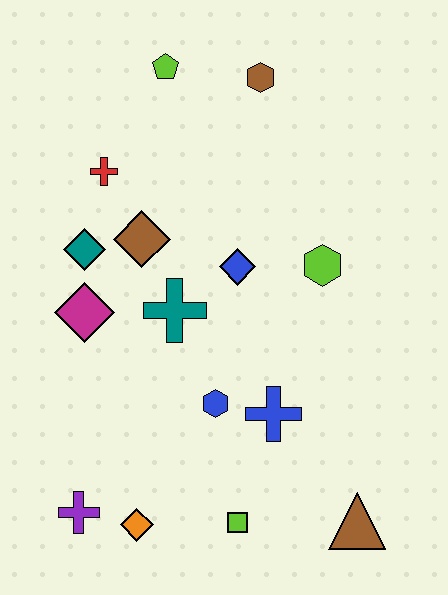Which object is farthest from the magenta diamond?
The brown triangle is farthest from the magenta diamond.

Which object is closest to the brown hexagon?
The lime pentagon is closest to the brown hexagon.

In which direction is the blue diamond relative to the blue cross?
The blue diamond is above the blue cross.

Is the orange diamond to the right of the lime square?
No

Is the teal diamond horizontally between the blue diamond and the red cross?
No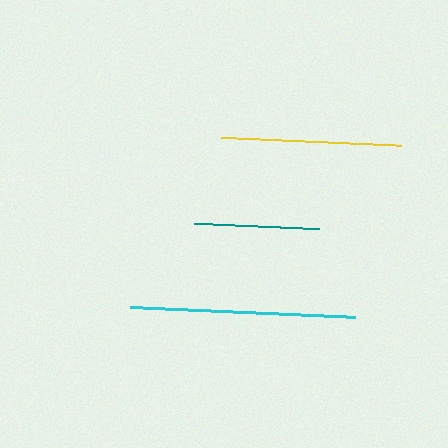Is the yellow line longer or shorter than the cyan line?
The cyan line is longer than the yellow line.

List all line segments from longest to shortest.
From longest to shortest: cyan, yellow, teal.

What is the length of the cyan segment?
The cyan segment is approximately 225 pixels long.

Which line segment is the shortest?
The teal line is the shortest at approximately 125 pixels.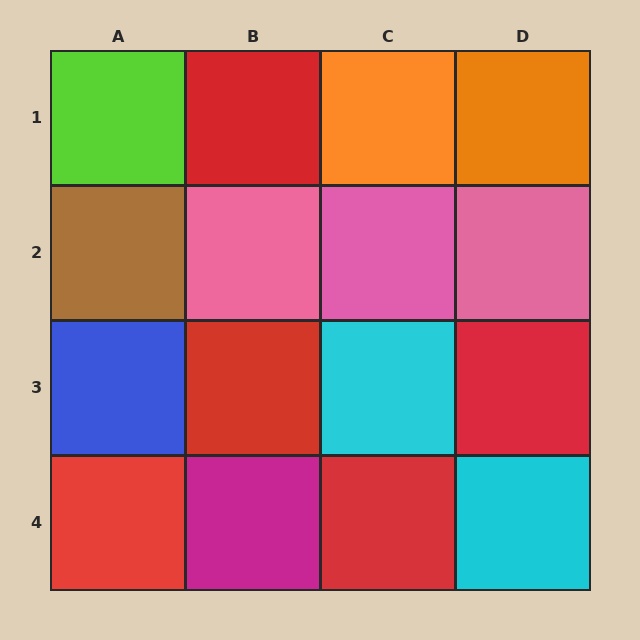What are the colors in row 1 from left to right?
Lime, red, orange, orange.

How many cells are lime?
1 cell is lime.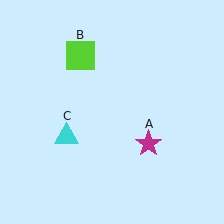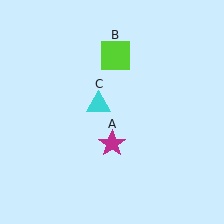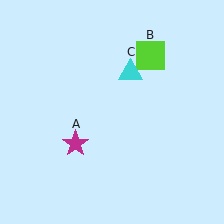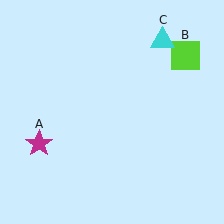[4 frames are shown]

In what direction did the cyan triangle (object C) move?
The cyan triangle (object C) moved up and to the right.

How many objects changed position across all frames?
3 objects changed position: magenta star (object A), lime square (object B), cyan triangle (object C).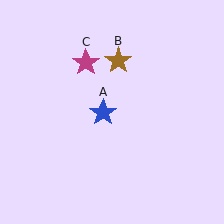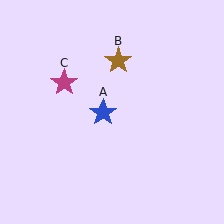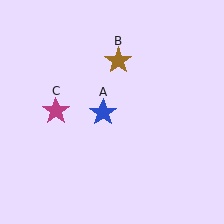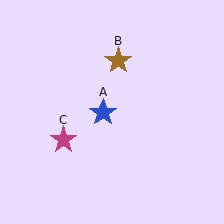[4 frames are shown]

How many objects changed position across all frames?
1 object changed position: magenta star (object C).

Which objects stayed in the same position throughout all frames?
Blue star (object A) and brown star (object B) remained stationary.